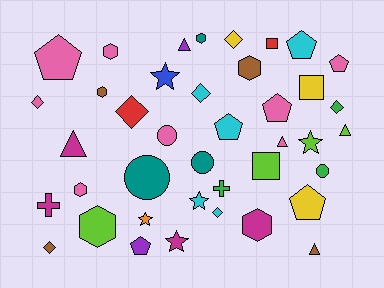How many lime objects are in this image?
There are 4 lime objects.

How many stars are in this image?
There are 5 stars.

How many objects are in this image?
There are 40 objects.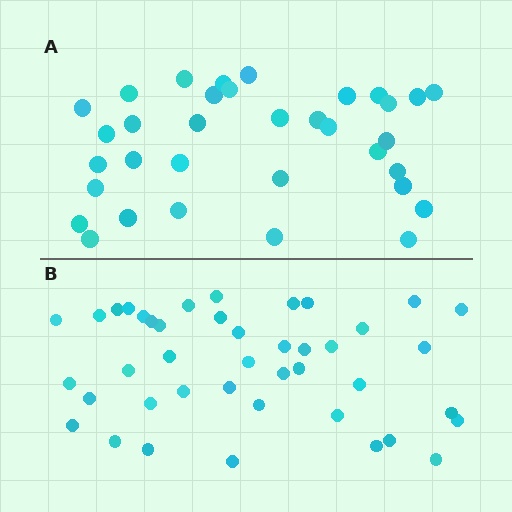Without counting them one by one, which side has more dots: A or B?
Region B (the bottom region) has more dots.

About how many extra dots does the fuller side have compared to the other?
Region B has roughly 8 or so more dots than region A.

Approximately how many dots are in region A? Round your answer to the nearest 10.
About 30 dots. (The exact count is 34, which rounds to 30.)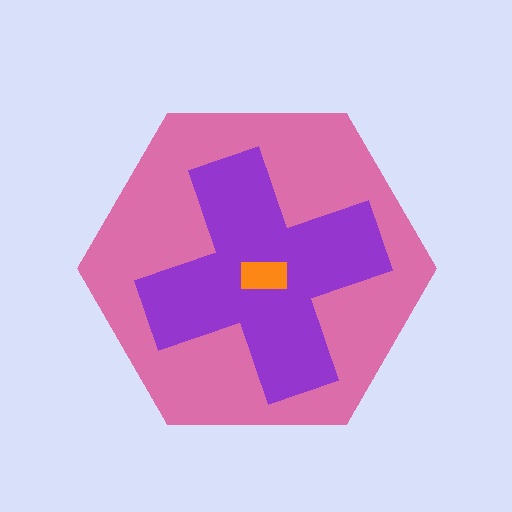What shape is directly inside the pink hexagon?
The purple cross.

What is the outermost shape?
The pink hexagon.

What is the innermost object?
The orange rectangle.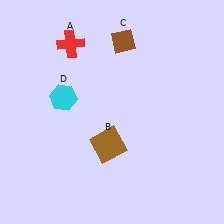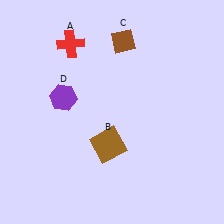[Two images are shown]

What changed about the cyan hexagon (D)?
In Image 1, D is cyan. In Image 2, it changed to purple.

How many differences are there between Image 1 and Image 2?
There is 1 difference between the two images.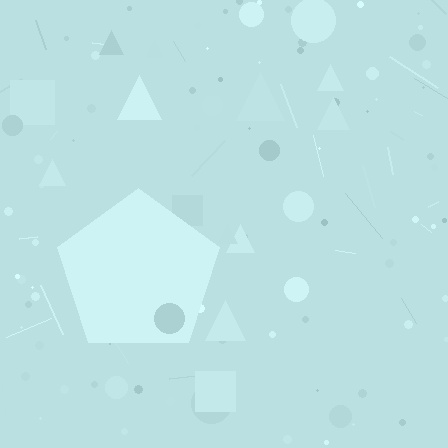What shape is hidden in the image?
A pentagon is hidden in the image.